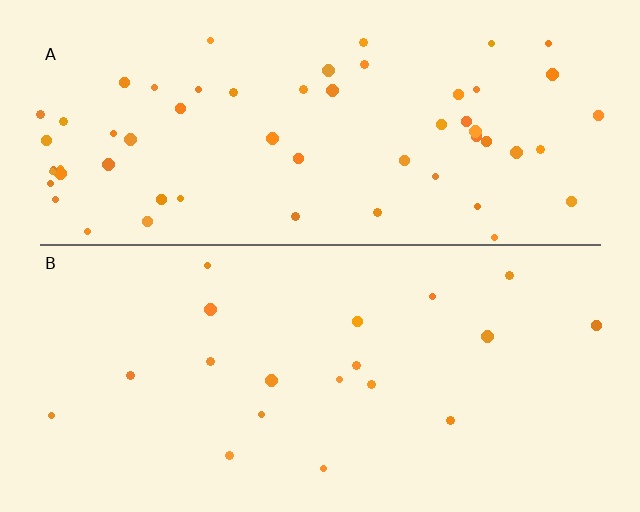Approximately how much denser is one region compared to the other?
Approximately 3.0× — region A over region B.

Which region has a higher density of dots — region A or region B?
A (the top).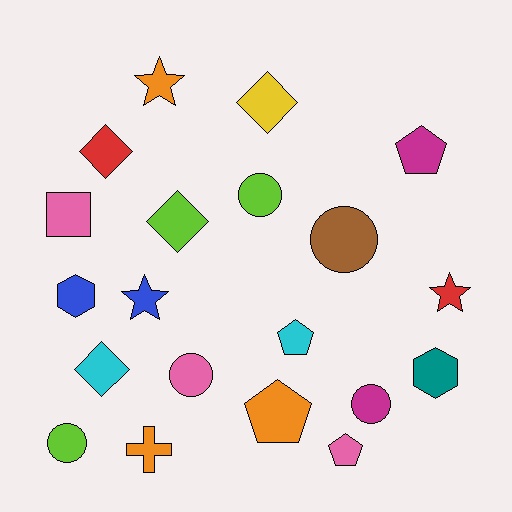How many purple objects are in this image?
There are no purple objects.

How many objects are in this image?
There are 20 objects.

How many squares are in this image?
There is 1 square.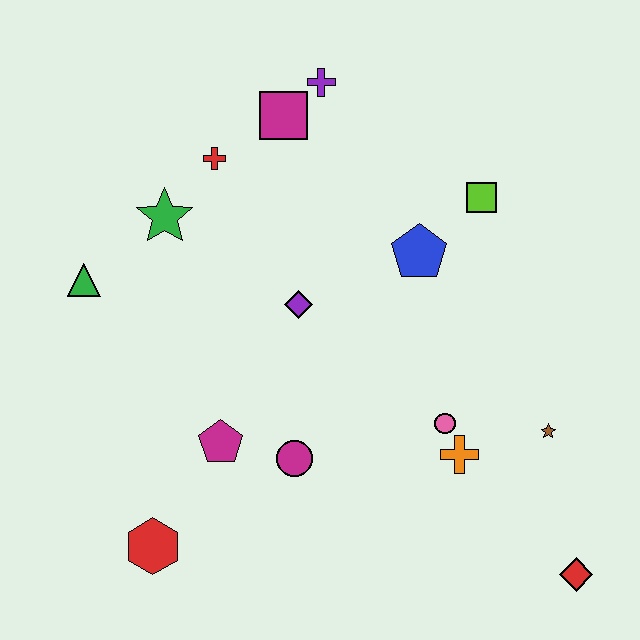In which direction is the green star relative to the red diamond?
The green star is to the left of the red diamond.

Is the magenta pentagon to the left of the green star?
No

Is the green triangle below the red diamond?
No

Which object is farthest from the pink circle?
The green triangle is farthest from the pink circle.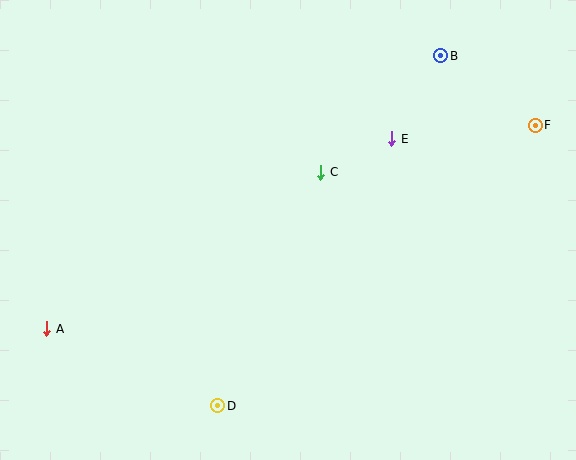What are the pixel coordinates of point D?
Point D is at (218, 406).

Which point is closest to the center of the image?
Point C at (321, 172) is closest to the center.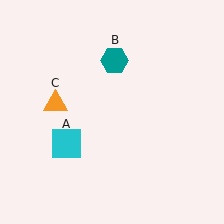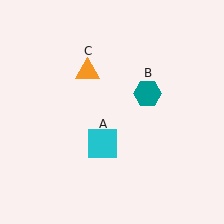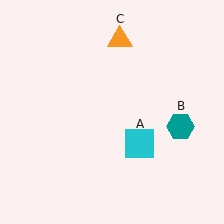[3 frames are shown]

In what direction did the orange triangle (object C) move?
The orange triangle (object C) moved up and to the right.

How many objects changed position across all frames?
3 objects changed position: cyan square (object A), teal hexagon (object B), orange triangle (object C).